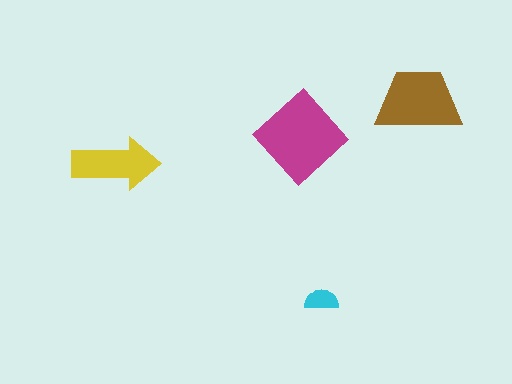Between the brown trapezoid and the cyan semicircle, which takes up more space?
The brown trapezoid.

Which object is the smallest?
The cyan semicircle.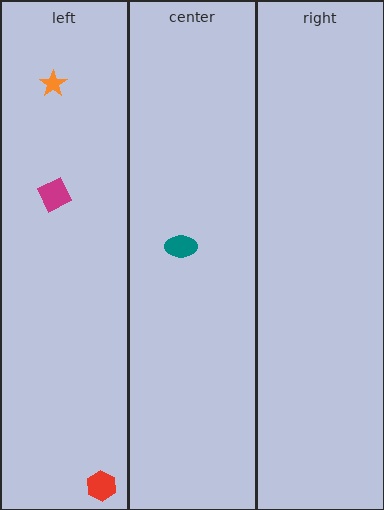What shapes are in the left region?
The magenta diamond, the red hexagon, the orange star.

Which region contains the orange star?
The left region.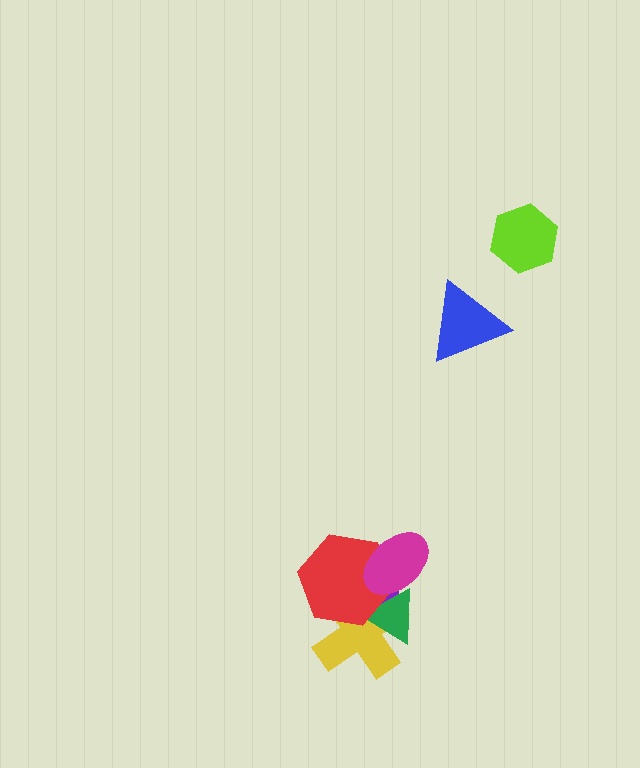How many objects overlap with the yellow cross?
4 objects overlap with the yellow cross.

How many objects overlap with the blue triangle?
0 objects overlap with the blue triangle.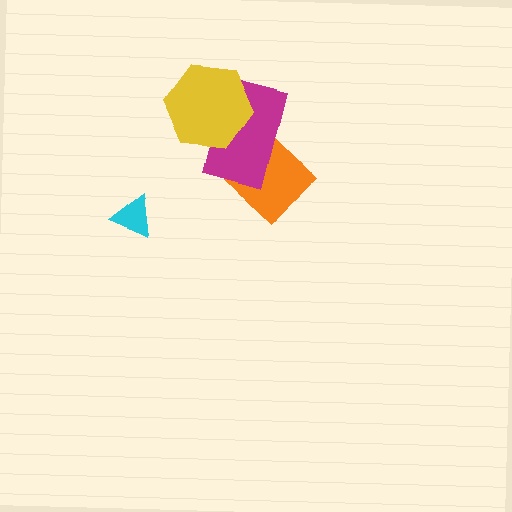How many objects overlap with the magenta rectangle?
2 objects overlap with the magenta rectangle.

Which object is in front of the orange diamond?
The magenta rectangle is in front of the orange diamond.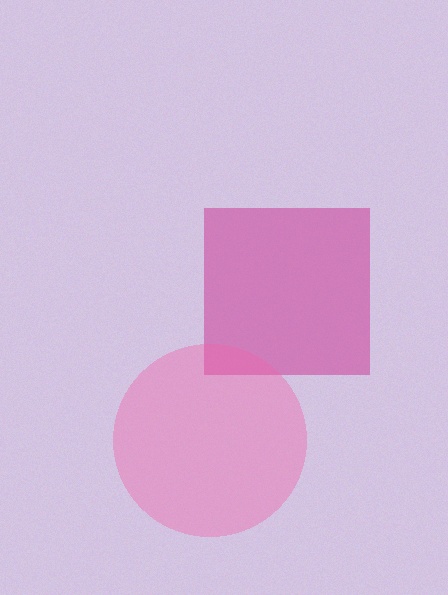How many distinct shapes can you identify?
There are 2 distinct shapes: a magenta square, a pink circle.